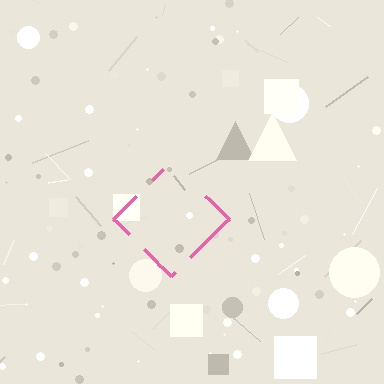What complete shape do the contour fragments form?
The contour fragments form a diamond.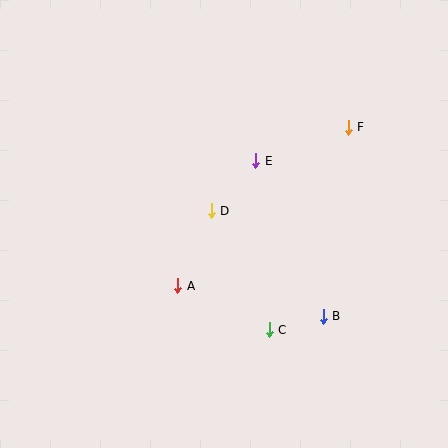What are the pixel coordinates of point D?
Point D is at (211, 211).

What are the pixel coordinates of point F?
Point F is at (348, 127).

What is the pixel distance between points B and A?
The distance between B and A is 149 pixels.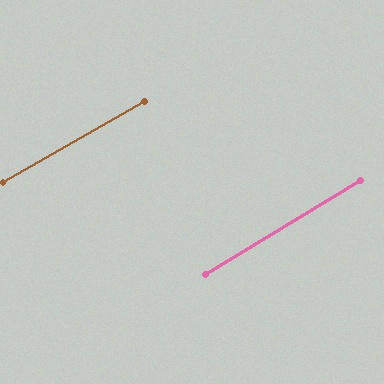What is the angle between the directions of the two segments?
Approximately 2 degrees.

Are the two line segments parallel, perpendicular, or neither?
Parallel — their directions differ by only 1.6°.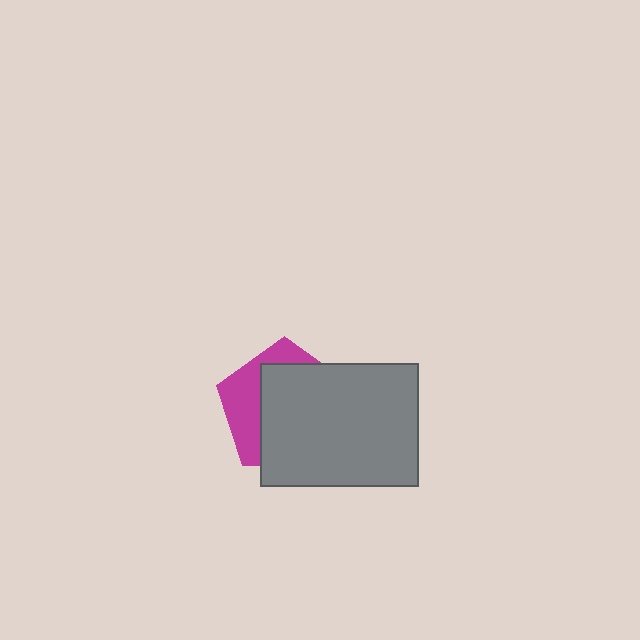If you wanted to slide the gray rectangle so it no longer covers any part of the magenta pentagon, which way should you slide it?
Slide it toward the lower-right — that is the most direct way to separate the two shapes.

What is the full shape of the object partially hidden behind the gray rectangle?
The partially hidden object is a magenta pentagon.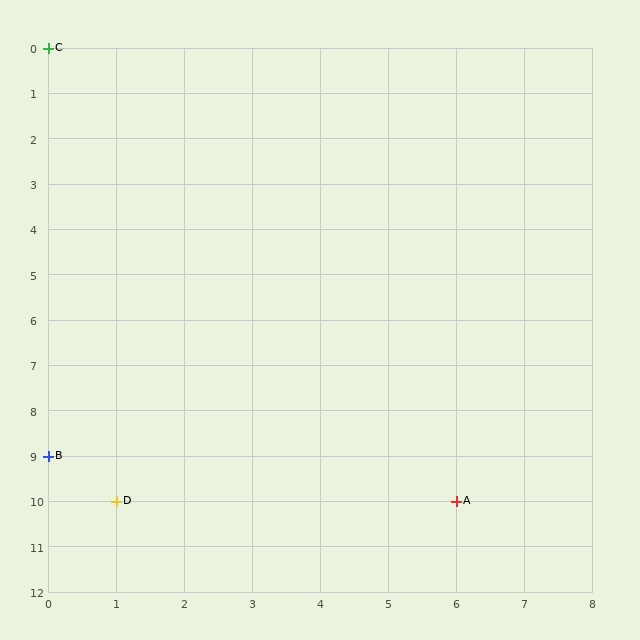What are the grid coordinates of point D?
Point D is at grid coordinates (1, 10).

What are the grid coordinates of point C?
Point C is at grid coordinates (0, 0).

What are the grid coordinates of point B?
Point B is at grid coordinates (0, 9).